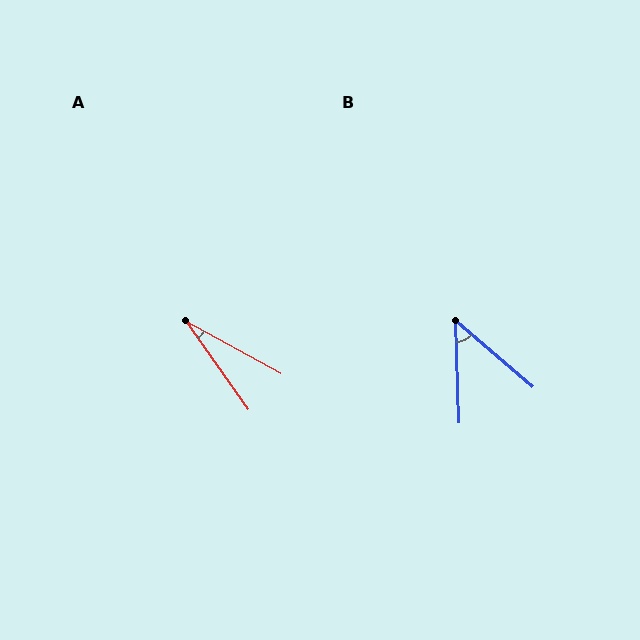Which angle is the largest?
B, at approximately 47 degrees.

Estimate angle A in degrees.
Approximately 26 degrees.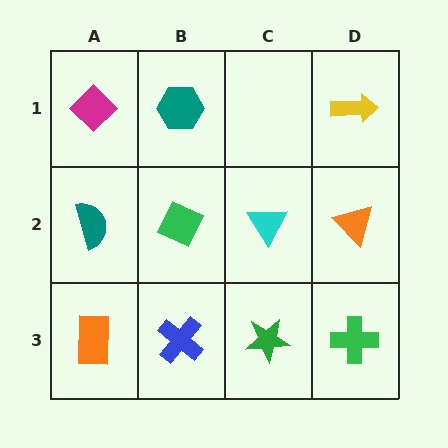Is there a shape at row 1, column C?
No, that cell is empty.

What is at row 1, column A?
A magenta diamond.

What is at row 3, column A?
An orange rectangle.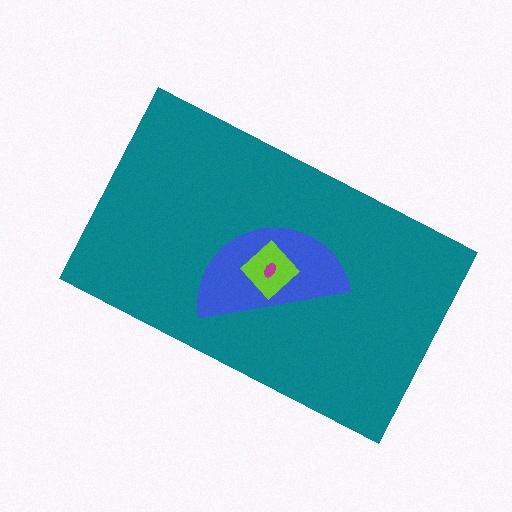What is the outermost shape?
The teal rectangle.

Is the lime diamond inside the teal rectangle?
Yes.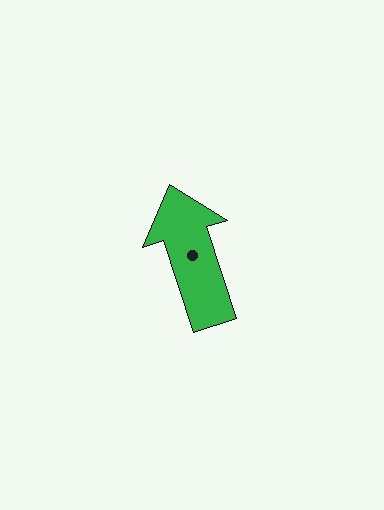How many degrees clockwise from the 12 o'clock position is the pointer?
Approximately 342 degrees.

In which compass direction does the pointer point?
North.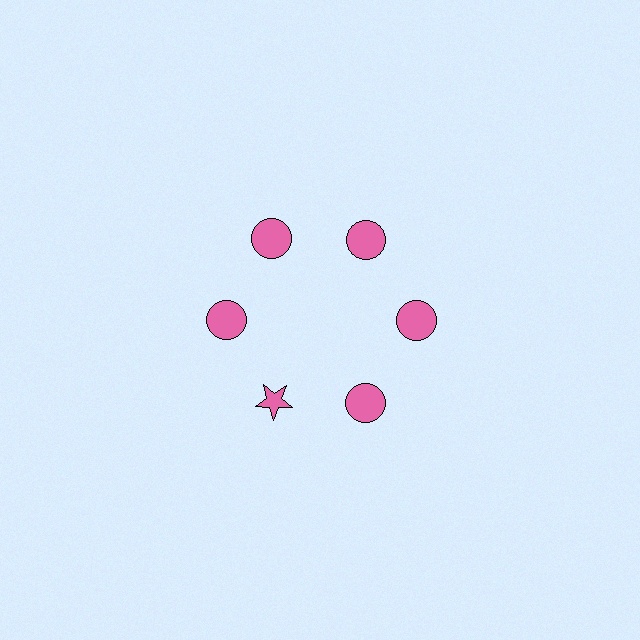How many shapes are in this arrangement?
There are 6 shapes arranged in a ring pattern.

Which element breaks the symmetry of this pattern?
The pink star at roughly the 7 o'clock position breaks the symmetry. All other shapes are pink circles.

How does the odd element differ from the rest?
It has a different shape: star instead of circle.